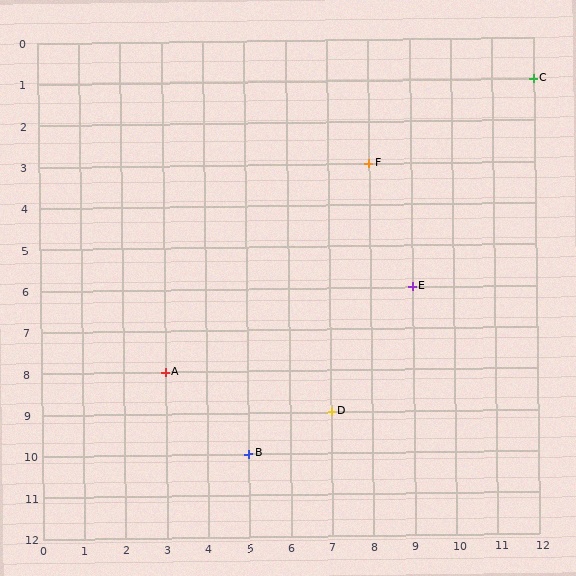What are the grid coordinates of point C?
Point C is at grid coordinates (12, 1).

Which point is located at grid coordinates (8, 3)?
Point F is at (8, 3).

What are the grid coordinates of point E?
Point E is at grid coordinates (9, 6).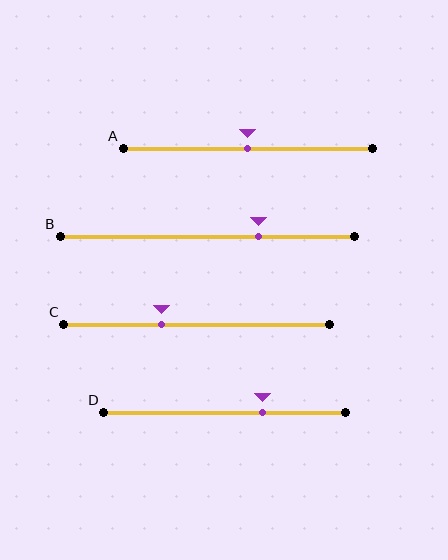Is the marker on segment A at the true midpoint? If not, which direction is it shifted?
Yes, the marker on segment A is at the true midpoint.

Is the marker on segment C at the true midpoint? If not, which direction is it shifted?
No, the marker on segment C is shifted to the left by about 13% of the segment length.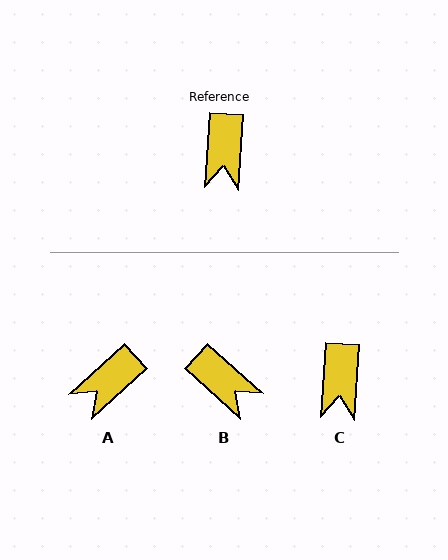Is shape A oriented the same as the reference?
No, it is off by about 44 degrees.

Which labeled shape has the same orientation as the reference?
C.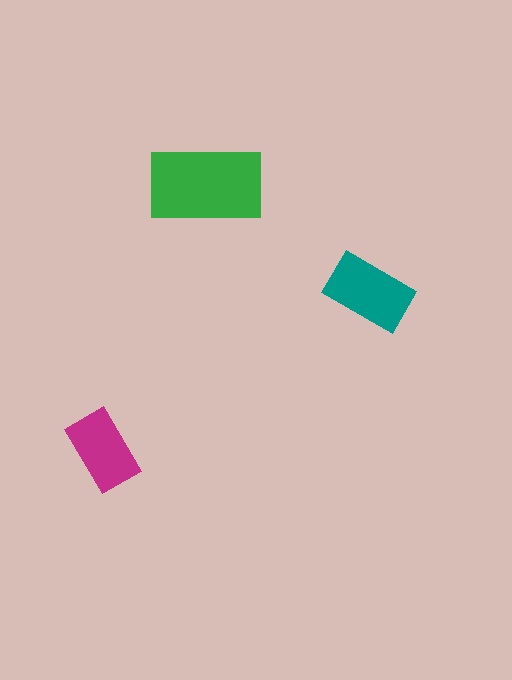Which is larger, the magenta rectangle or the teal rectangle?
The teal one.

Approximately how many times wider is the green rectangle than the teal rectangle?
About 1.5 times wider.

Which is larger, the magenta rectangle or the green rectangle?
The green one.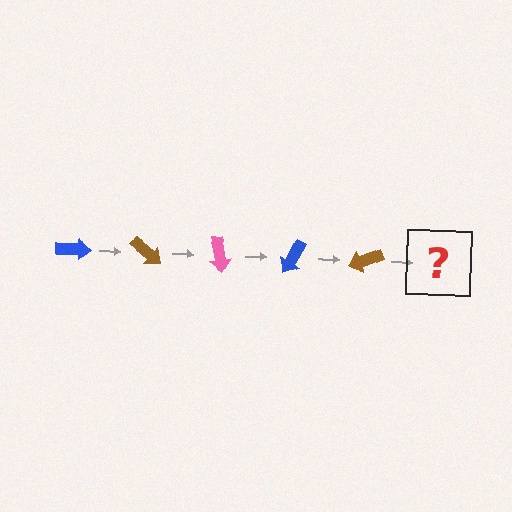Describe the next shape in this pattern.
It should be a pink arrow, rotated 200 degrees from the start.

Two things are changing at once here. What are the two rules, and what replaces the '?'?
The two rules are that it rotates 40 degrees each step and the color cycles through blue, brown, and pink. The '?' should be a pink arrow, rotated 200 degrees from the start.